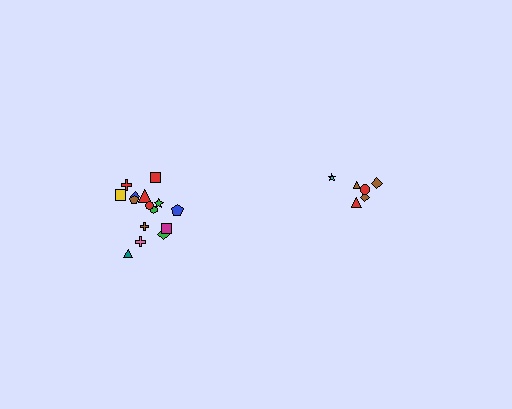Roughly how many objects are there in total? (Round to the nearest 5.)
Roughly 20 objects in total.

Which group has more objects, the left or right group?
The left group.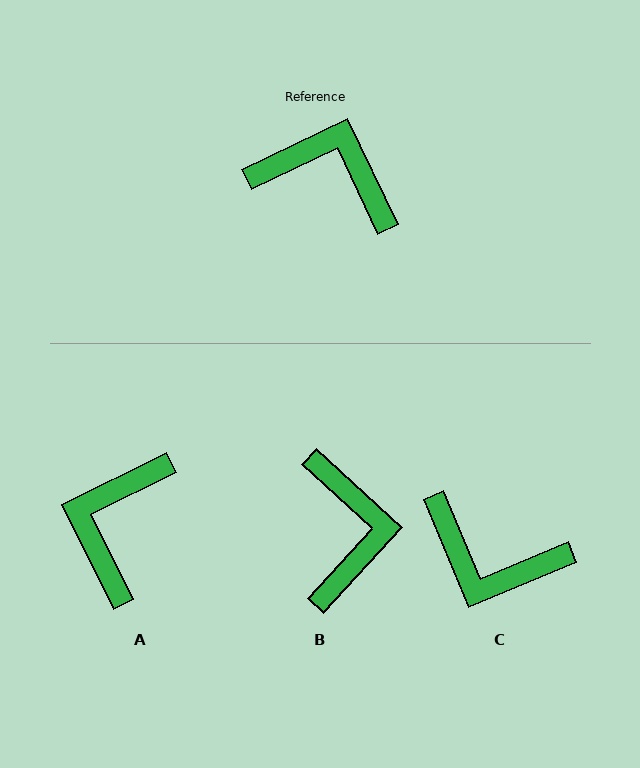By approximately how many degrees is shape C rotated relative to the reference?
Approximately 177 degrees counter-clockwise.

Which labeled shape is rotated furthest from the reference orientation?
C, about 177 degrees away.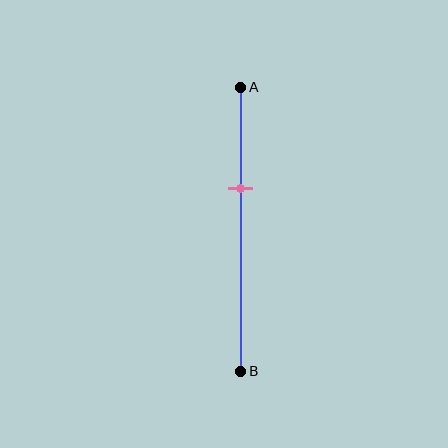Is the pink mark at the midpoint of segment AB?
No, the mark is at about 35% from A, not at the 50% midpoint.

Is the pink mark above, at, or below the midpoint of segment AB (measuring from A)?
The pink mark is above the midpoint of segment AB.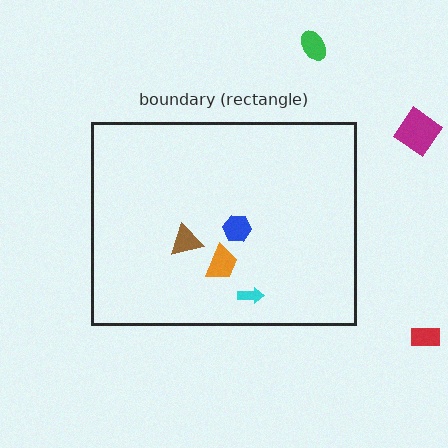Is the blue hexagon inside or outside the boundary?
Inside.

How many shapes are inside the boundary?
4 inside, 3 outside.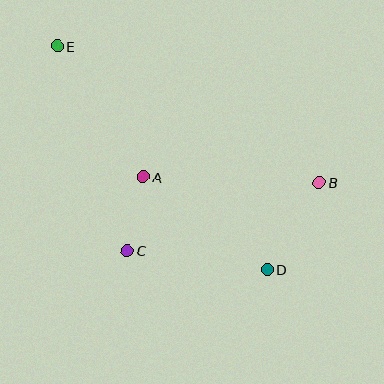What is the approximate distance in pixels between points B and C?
The distance between B and C is approximately 204 pixels.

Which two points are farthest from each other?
Points D and E are farthest from each other.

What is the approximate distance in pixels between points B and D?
The distance between B and D is approximately 101 pixels.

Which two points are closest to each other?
Points A and C are closest to each other.